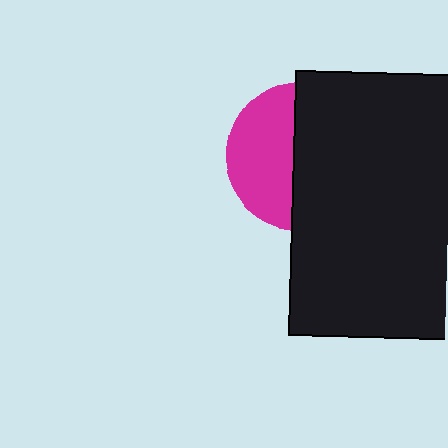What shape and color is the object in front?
The object in front is a black rectangle.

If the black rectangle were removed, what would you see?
You would see the complete magenta circle.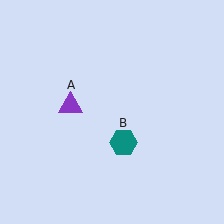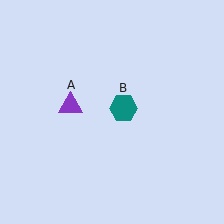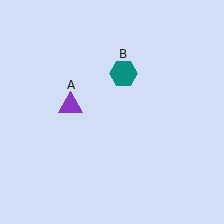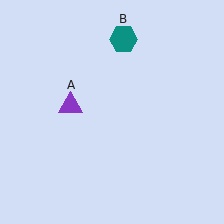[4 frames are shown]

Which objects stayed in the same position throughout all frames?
Purple triangle (object A) remained stationary.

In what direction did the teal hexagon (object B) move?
The teal hexagon (object B) moved up.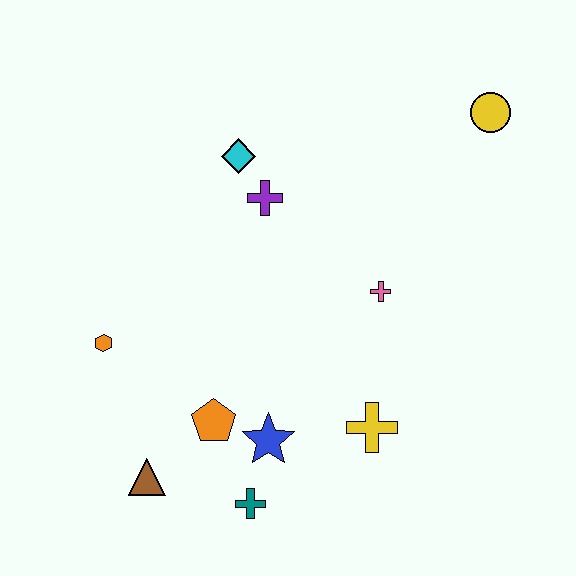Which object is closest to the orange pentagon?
The blue star is closest to the orange pentagon.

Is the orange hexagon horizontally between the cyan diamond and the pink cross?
No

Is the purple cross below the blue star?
No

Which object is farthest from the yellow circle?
The brown triangle is farthest from the yellow circle.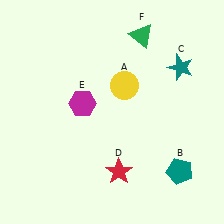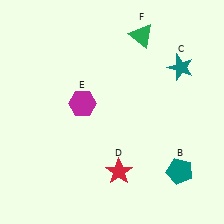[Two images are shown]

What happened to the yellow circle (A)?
The yellow circle (A) was removed in Image 2. It was in the top-right area of Image 1.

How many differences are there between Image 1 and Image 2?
There is 1 difference between the two images.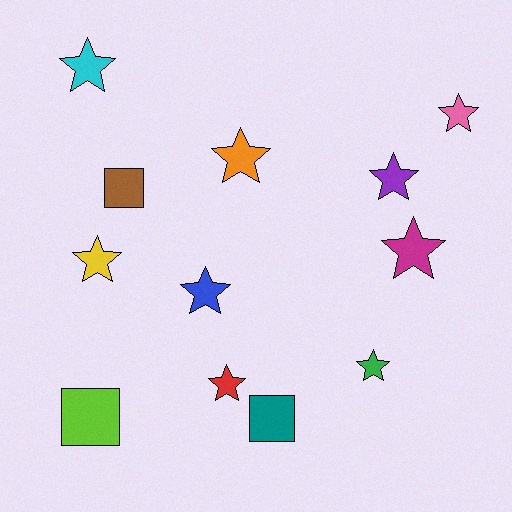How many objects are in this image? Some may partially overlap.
There are 12 objects.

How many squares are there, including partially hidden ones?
There are 3 squares.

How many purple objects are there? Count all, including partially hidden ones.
There is 1 purple object.